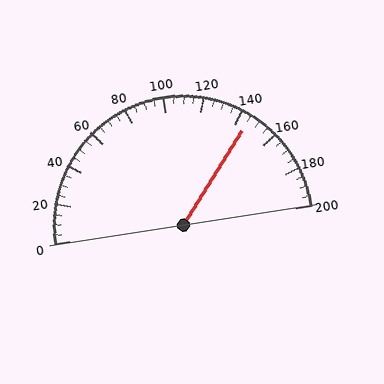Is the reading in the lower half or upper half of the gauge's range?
The reading is in the upper half of the range (0 to 200).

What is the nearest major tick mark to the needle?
The nearest major tick mark is 140.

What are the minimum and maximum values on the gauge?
The gauge ranges from 0 to 200.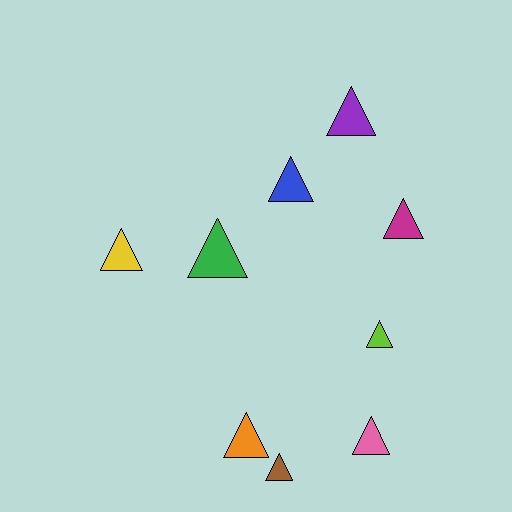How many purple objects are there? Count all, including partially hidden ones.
There is 1 purple object.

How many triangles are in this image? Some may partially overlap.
There are 9 triangles.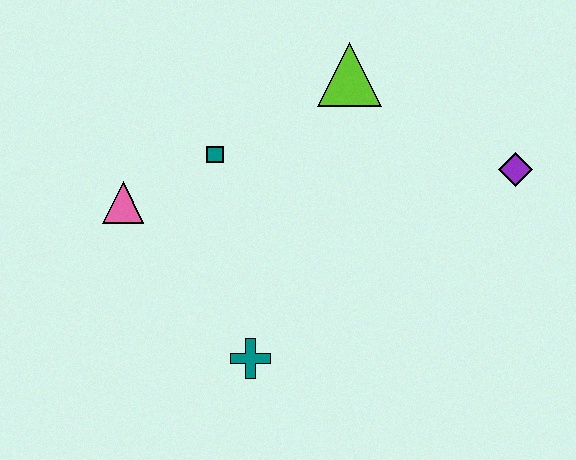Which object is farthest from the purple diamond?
The pink triangle is farthest from the purple diamond.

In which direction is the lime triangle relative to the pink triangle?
The lime triangle is to the right of the pink triangle.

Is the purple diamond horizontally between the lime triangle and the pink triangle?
No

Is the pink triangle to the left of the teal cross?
Yes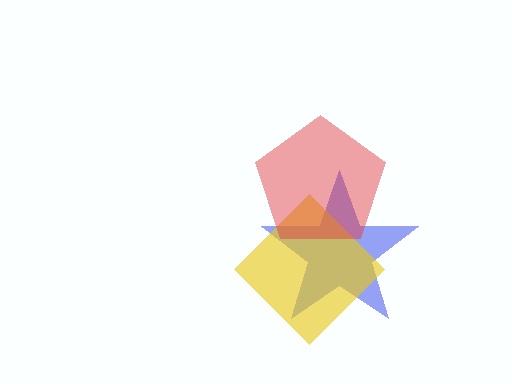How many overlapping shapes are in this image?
There are 3 overlapping shapes in the image.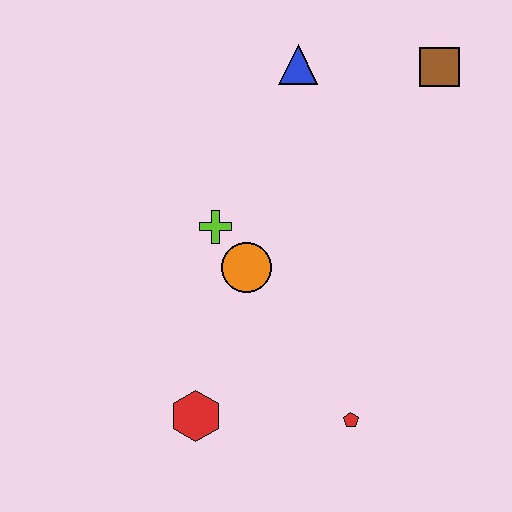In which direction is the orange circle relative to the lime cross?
The orange circle is below the lime cross.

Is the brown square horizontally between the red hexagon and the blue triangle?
No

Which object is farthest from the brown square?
The red hexagon is farthest from the brown square.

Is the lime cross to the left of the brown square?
Yes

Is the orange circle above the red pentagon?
Yes